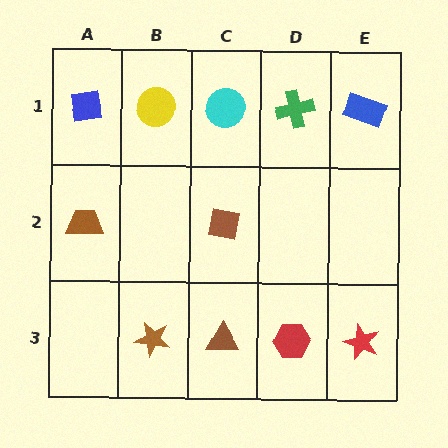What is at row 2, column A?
A brown trapezoid.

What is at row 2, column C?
A brown square.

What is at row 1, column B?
A yellow circle.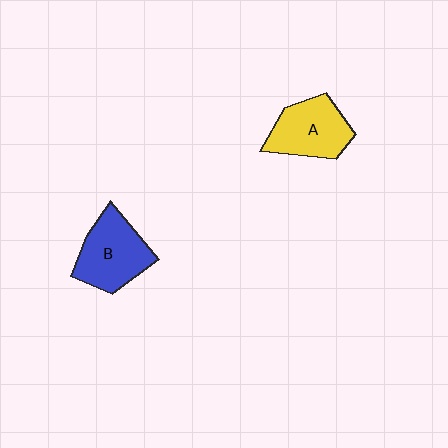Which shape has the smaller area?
Shape A (yellow).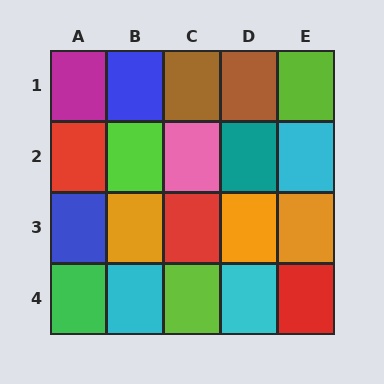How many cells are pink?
1 cell is pink.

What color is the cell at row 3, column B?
Orange.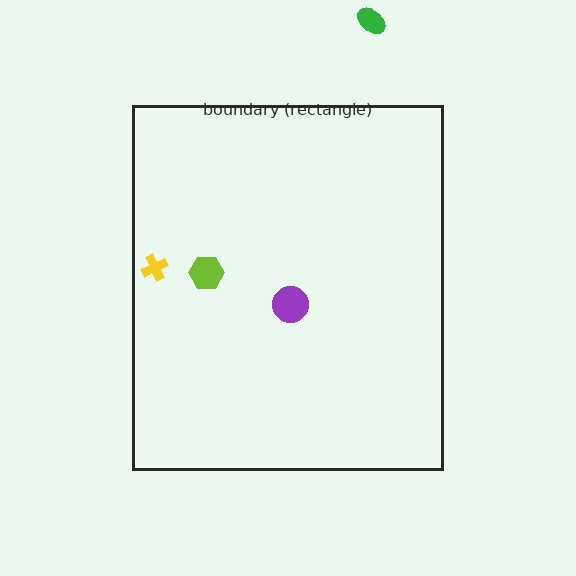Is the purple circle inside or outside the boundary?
Inside.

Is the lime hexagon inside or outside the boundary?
Inside.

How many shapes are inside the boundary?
3 inside, 1 outside.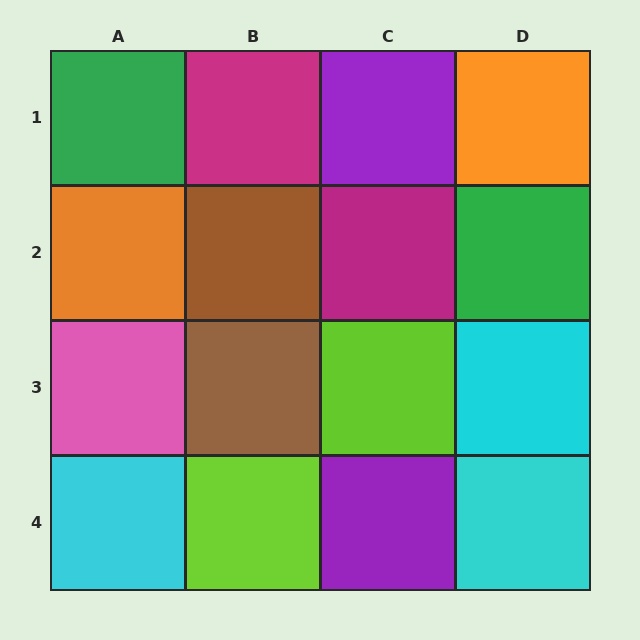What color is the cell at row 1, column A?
Green.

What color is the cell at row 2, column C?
Magenta.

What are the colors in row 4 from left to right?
Cyan, lime, purple, cyan.